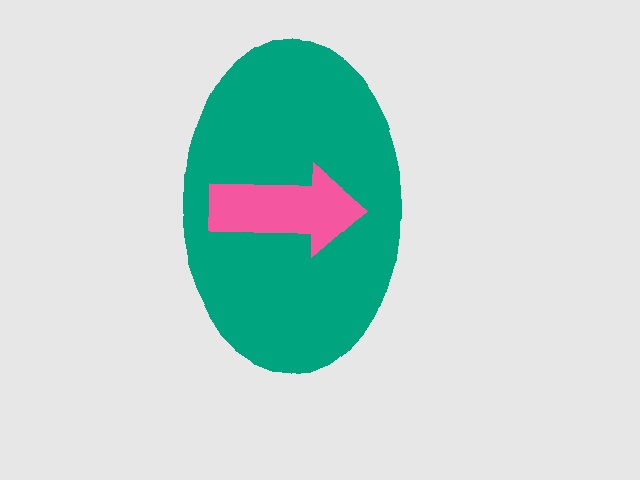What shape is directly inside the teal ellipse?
The pink arrow.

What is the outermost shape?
The teal ellipse.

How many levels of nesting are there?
2.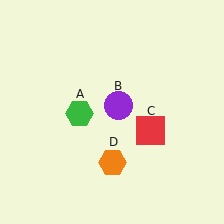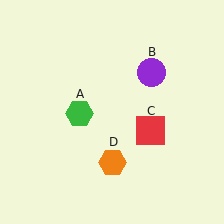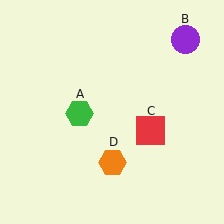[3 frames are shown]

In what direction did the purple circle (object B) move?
The purple circle (object B) moved up and to the right.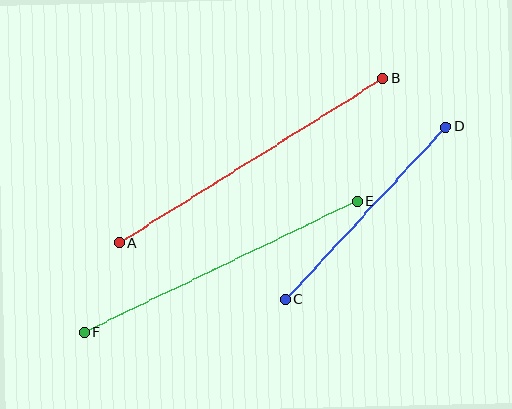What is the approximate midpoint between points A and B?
The midpoint is at approximately (251, 160) pixels.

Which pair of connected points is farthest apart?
Points A and B are farthest apart.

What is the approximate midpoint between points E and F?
The midpoint is at approximately (221, 267) pixels.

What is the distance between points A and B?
The distance is approximately 311 pixels.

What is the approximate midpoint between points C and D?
The midpoint is at approximately (366, 213) pixels.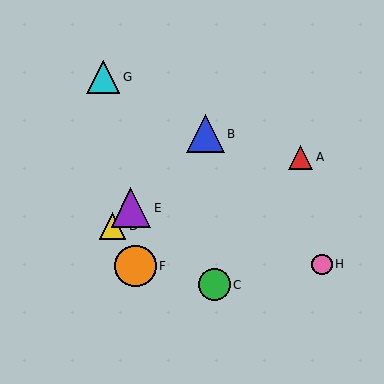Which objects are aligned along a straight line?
Objects B, D, E are aligned along a straight line.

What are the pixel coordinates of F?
Object F is at (135, 266).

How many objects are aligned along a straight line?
3 objects (B, D, E) are aligned along a straight line.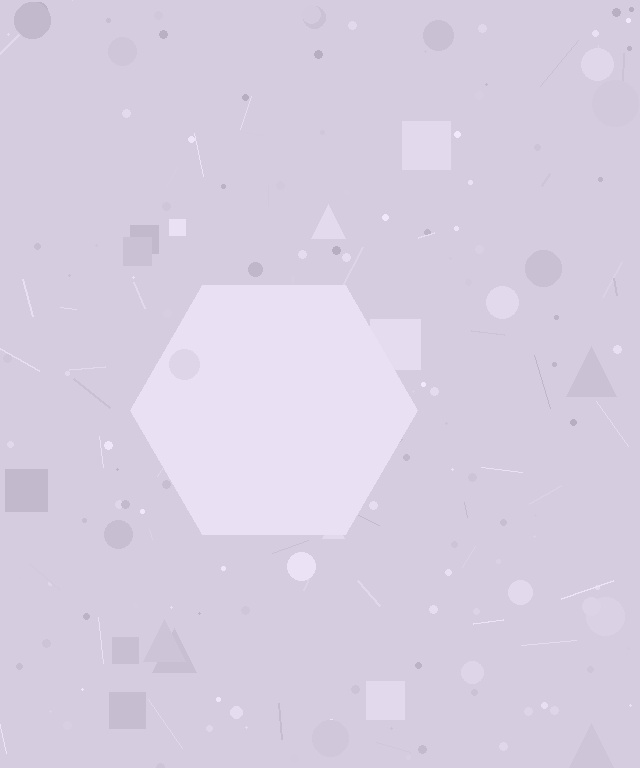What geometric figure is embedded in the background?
A hexagon is embedded in the background.